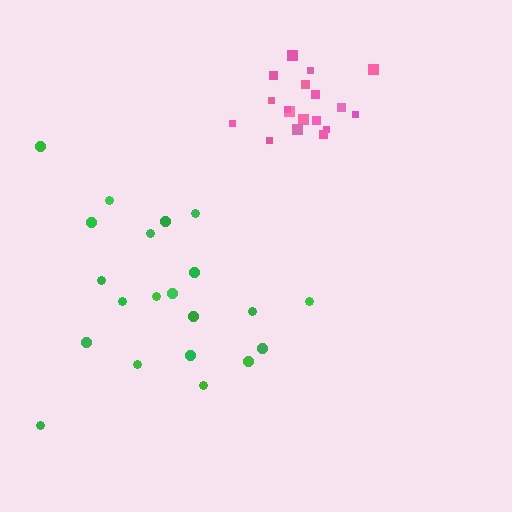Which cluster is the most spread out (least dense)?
Green.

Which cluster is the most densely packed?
Pink.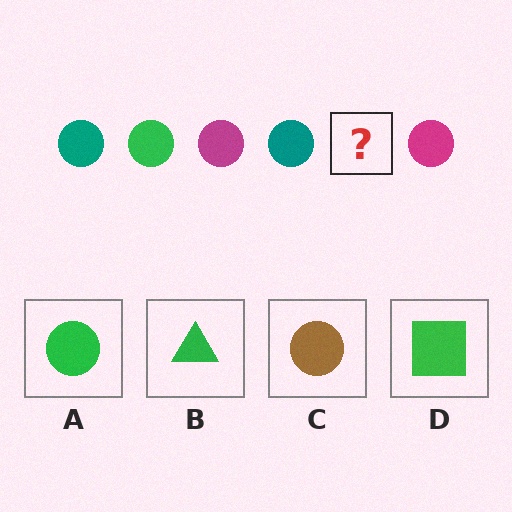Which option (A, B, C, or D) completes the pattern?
A.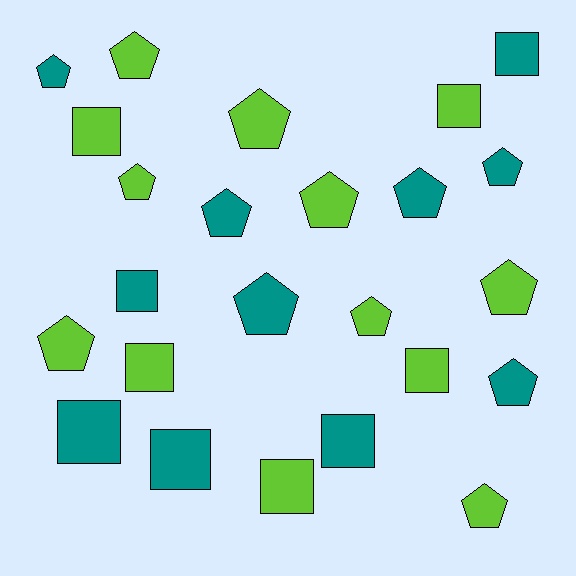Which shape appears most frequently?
Pentagon, with 14 objects.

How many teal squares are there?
There are 5 teal squares.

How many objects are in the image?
There are 24 objects.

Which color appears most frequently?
Lime, with 13 objects.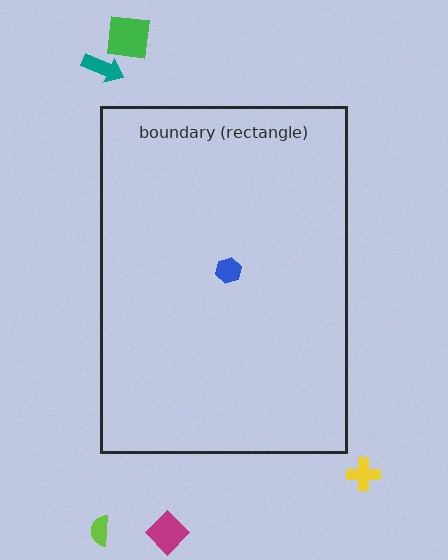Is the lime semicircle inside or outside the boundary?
Outside.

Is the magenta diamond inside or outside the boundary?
Outside.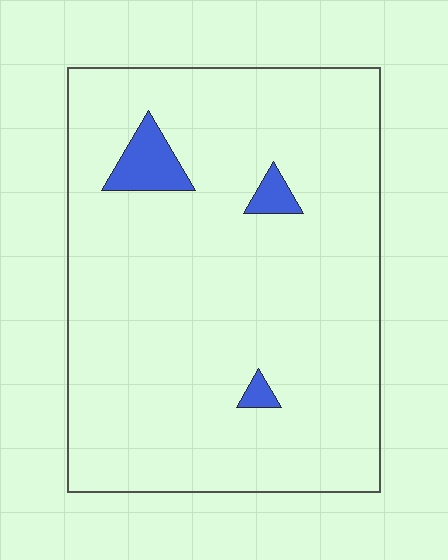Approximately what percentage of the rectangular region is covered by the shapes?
Approximately 5%.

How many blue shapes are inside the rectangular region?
3.